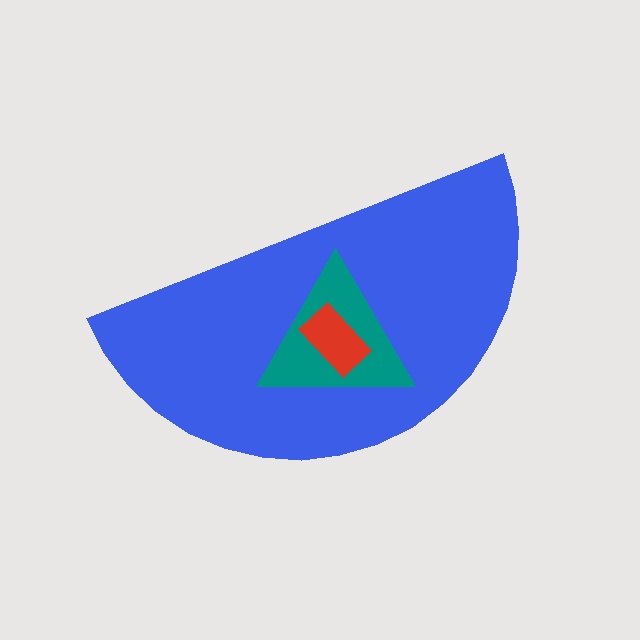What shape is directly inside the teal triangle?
The red rectangle.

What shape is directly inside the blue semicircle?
The teal triangle.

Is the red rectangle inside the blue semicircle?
Yes.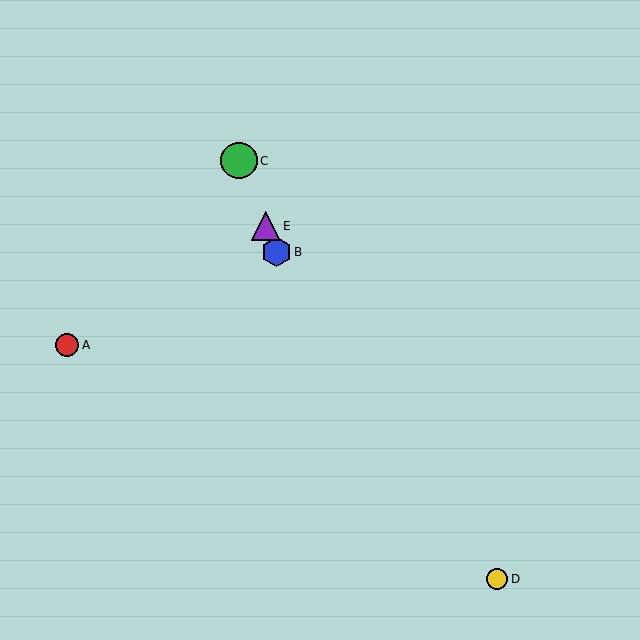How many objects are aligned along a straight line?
3 objects (B, C, E) are aligned along a straight line.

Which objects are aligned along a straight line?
Objects B, C, E are aligned along a straight line.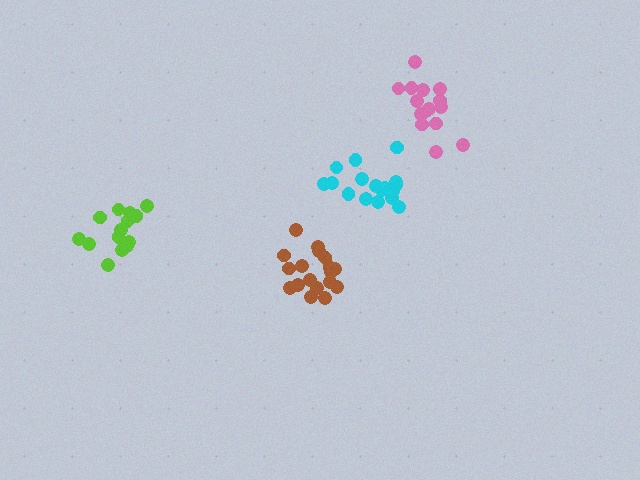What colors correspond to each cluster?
The clusters are colored: lime, brown, pink, cyan.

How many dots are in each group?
Group 1: 15 dots, Group 2: 18 dots, Group 3: 16 dots, Group 4: 17 dots (66 total).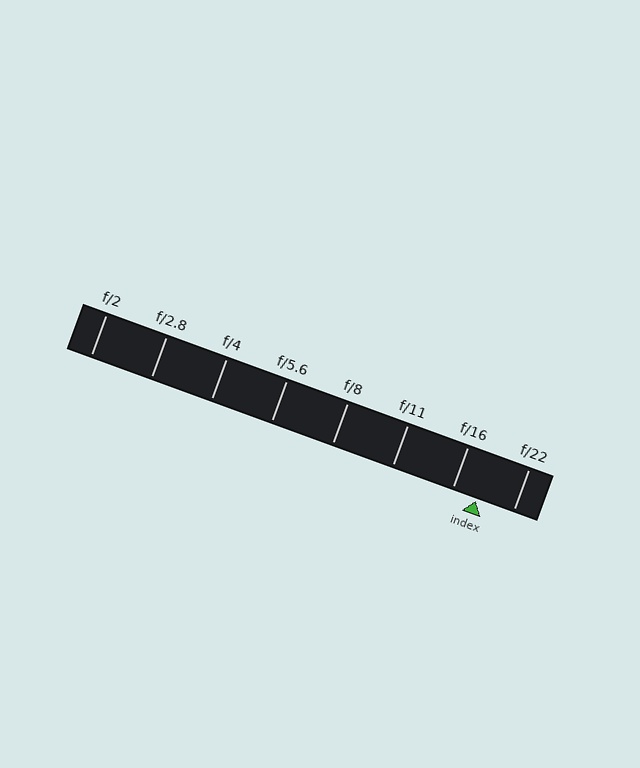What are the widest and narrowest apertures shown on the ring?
The widest aperture shown is f/2 and the narrowest is f/22.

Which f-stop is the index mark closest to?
The index mark is closest to f/16.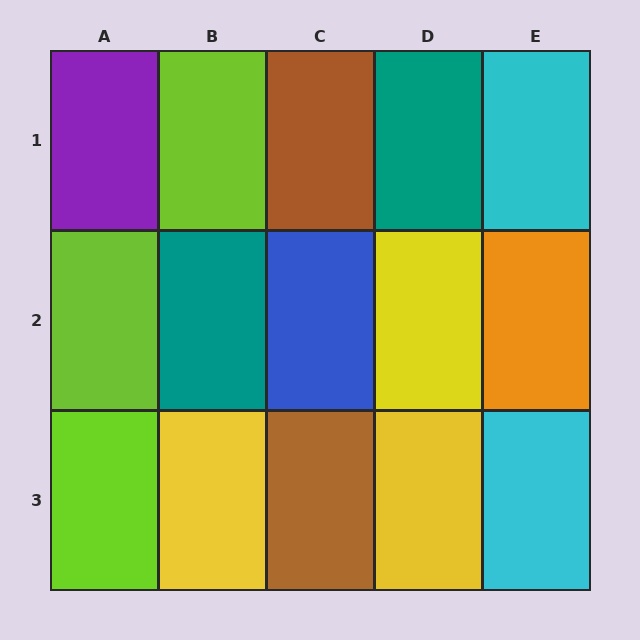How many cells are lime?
3 cells are lime.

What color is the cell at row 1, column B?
Lime.